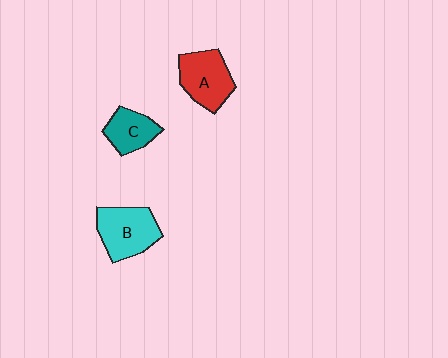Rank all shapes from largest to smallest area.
From largest to smallest: B (cyan), A (red), C (teal).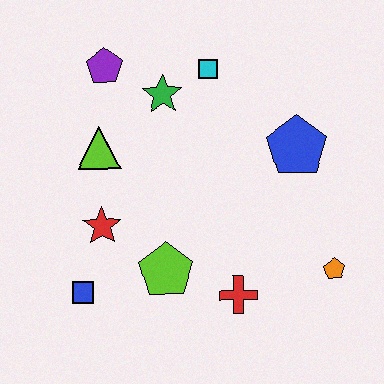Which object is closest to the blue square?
The red star is closest to the blue square.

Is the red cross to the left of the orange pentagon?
Yes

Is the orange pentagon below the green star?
Yes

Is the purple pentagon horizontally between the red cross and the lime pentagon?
No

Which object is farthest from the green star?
The orange pentagon is farthest from the green star.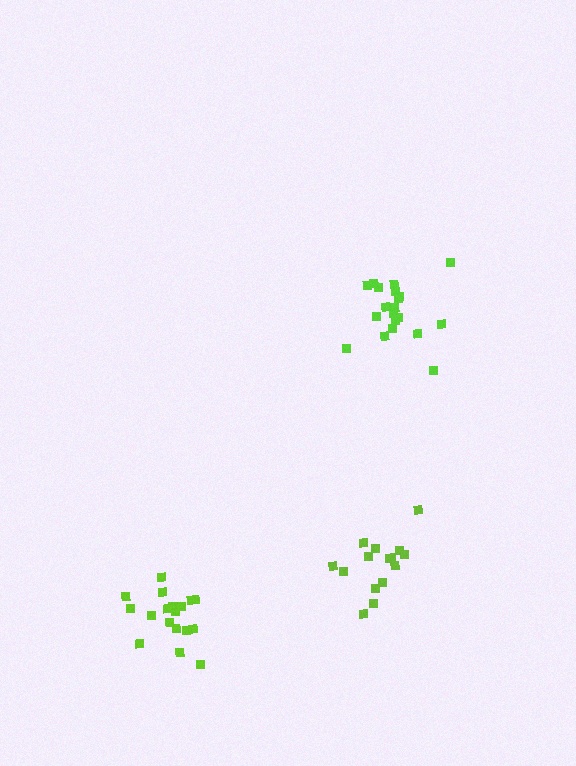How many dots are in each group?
Group 1: 20 dots, Group 2: 18 dots, Group 3: 15 dots (53 total).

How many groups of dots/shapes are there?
There are 3 groups.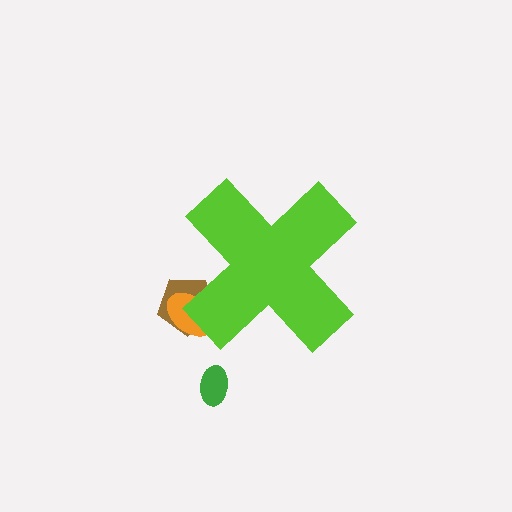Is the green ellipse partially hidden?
No, the green ellipse is fully visible.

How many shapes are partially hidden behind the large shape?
2 shapes are partially hidden.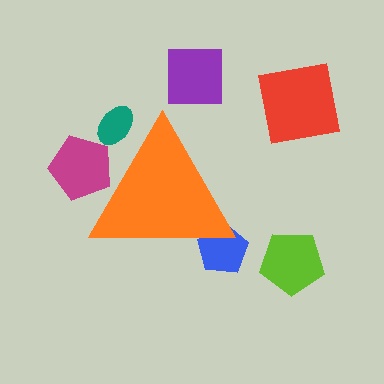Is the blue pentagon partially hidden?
Yes, the blue pentagon is partially hidden behind the orange triangle.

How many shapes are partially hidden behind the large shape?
3 shapes are partially hidden.